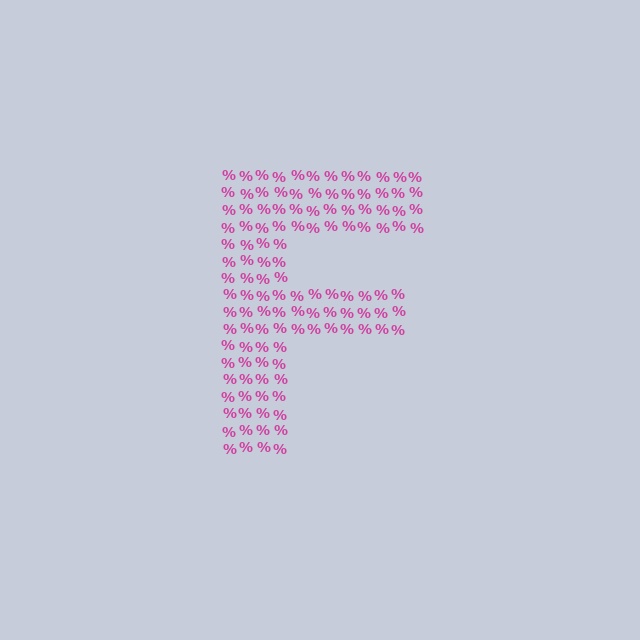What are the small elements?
The small elements are percent signs.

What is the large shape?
The large shape is the letter F.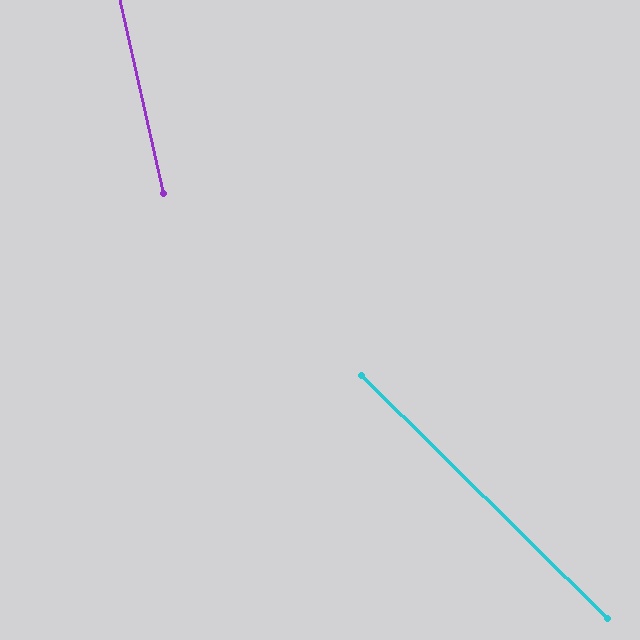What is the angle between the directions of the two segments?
Approximately 33 degrees.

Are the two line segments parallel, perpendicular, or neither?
Neither parallel nor perpendicular — they differ by about 33°.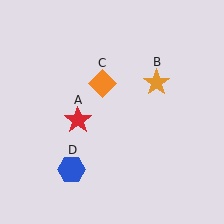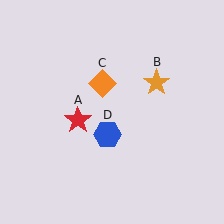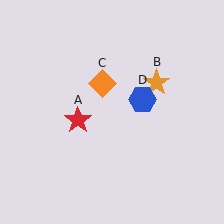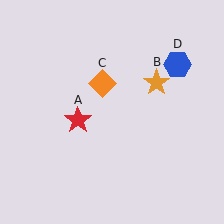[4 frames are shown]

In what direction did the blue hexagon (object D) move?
The blue hexagon (object D) moved up and to the right.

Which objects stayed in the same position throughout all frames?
Red star (object A) and orange star (object B) and orange diamond (object C) remained stationary.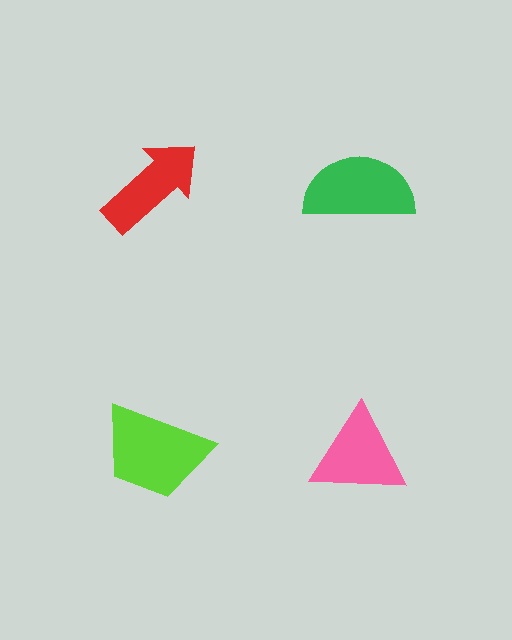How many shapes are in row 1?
2 shapes.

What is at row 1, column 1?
A red arrow.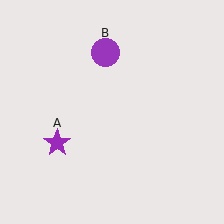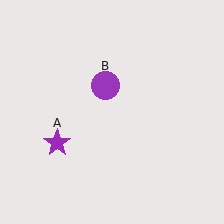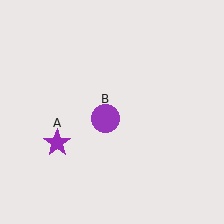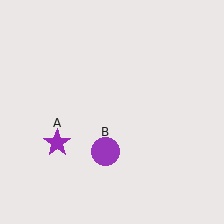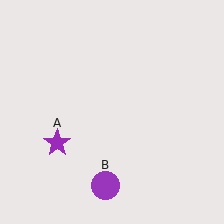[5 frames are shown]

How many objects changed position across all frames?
1 object changed position: purple circle (object B).